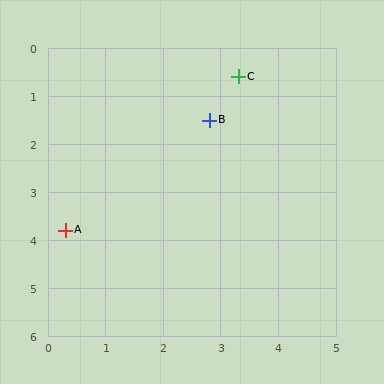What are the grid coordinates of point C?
Point C is at approximately (3.3, 0.6).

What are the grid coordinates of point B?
Point B is at approximately (2.8, 1.5).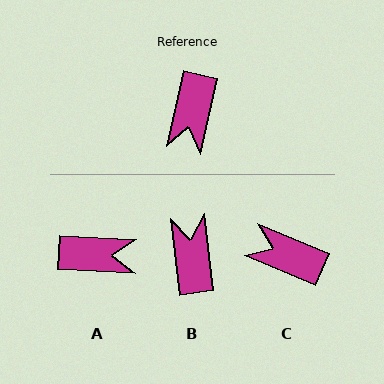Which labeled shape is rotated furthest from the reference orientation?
B, about 160 degrees away.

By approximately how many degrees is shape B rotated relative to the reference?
Approximately 160 degrees clockwise.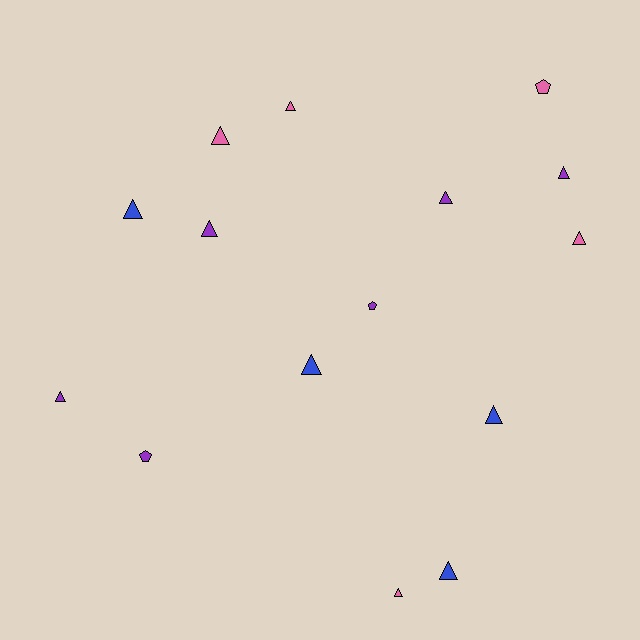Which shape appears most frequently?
Triangle, with 12 objects.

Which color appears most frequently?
Purple, with 6 objects.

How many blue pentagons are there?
There are no blue pentagons.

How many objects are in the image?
There are 15 objects.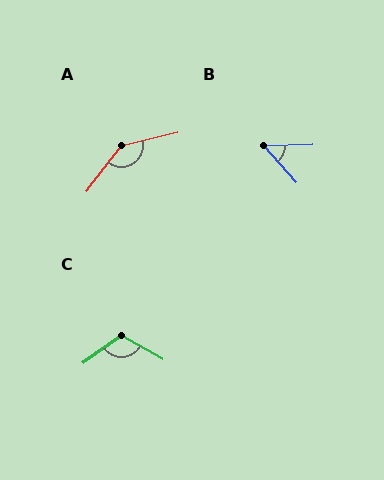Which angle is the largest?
A, at approximately 140 degrees.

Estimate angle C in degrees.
Approximately 114 degrees.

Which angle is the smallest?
B, at approximately 50 degrees.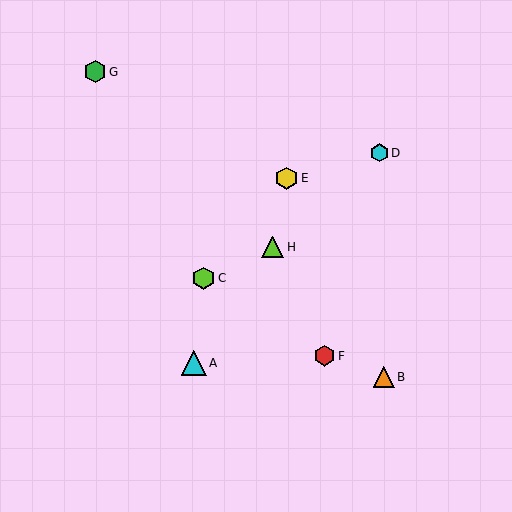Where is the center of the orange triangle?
The center of the orange triangle is at (384, 377).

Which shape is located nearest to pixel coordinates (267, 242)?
The lime triangle (labeled H) at (273, 247) is nearest to that location.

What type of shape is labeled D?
Shape D is a cyan hexagon.